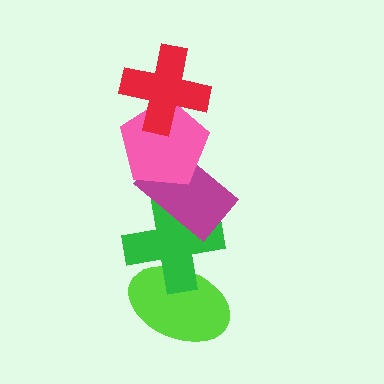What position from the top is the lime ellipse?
The lime ellipse is 5th from the top.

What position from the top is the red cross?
The red cross is 1st from the top.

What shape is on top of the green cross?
The magenta rectangle is on top of the green cross.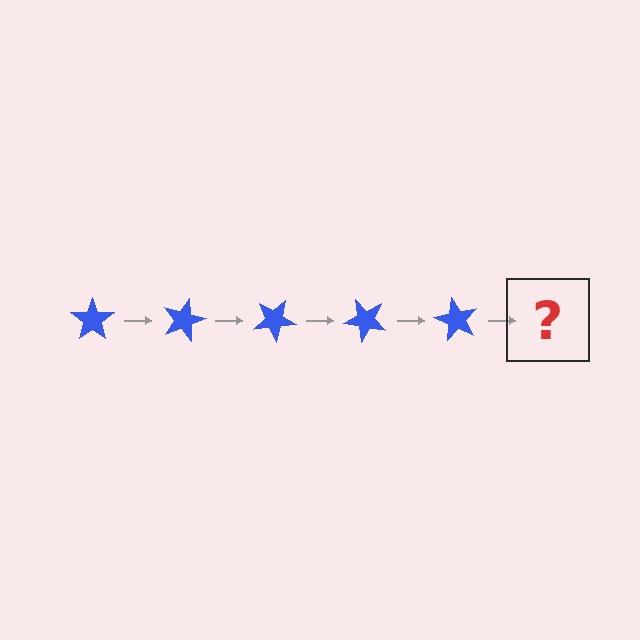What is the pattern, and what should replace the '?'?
The pattern is that the star rotates 15 degrees each step. The '?' should be a blue star rotated 75 degrees.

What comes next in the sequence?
The next element should be a blue star rotated 75 degrees.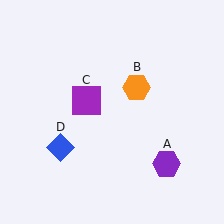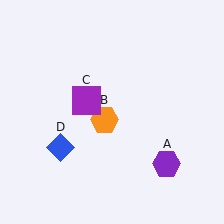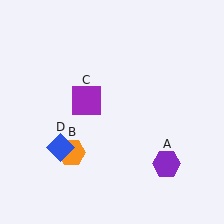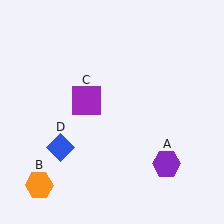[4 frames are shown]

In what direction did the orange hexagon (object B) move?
The orange hexagon (object B) moved down and to the left.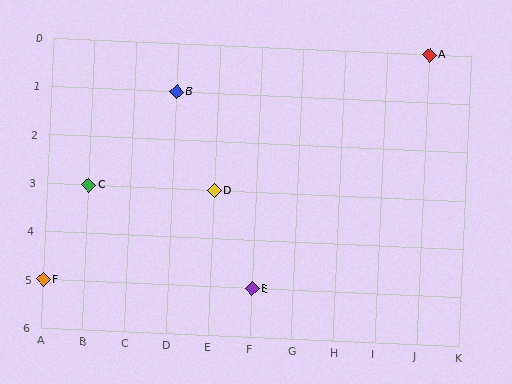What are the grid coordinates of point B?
Point B is at grid coordinates (D, 1).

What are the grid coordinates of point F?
Point F is at grid coordinates (A, 5).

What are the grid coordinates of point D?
Point D is at grid coordinates (E, 3).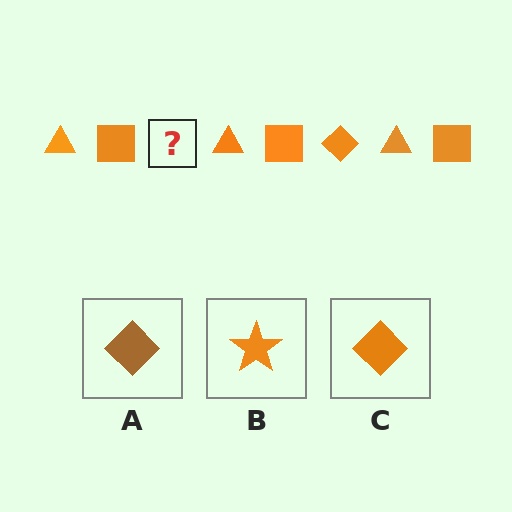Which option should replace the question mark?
Option C.